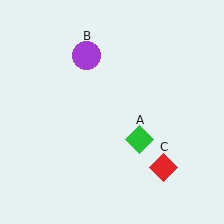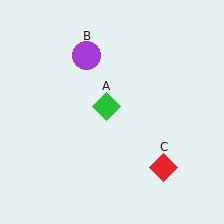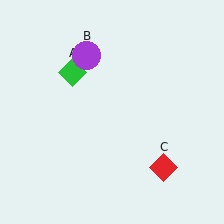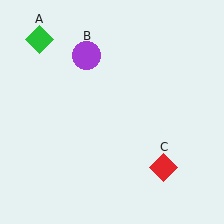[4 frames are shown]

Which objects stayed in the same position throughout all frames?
Purple circle (object B) and red diamond (object C) remained stationary.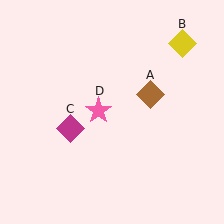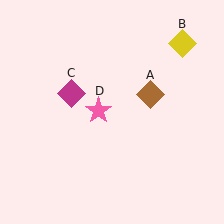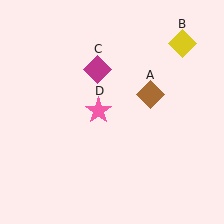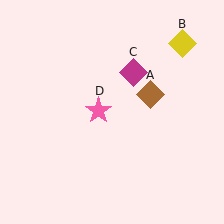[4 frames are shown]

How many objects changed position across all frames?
1 object changed position: magenta diamond (object C).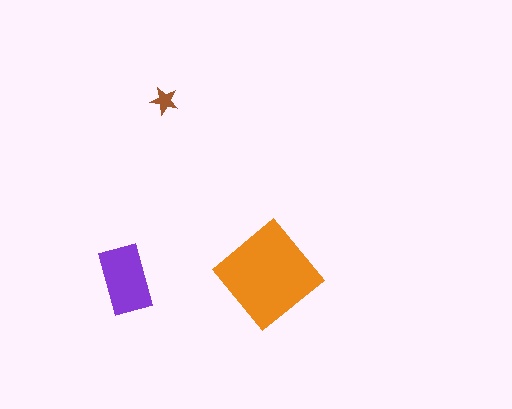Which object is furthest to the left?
The purple rectangle is leftmost.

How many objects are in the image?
There are 3 objects in the image.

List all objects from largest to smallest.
The orange diamond, the purple rectangle, the brown star.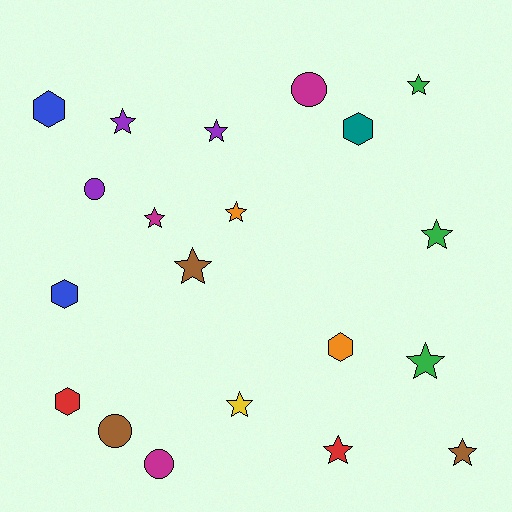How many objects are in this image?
There are 20 objects.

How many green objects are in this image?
There are 3 green objects.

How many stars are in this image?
There are 11 stars.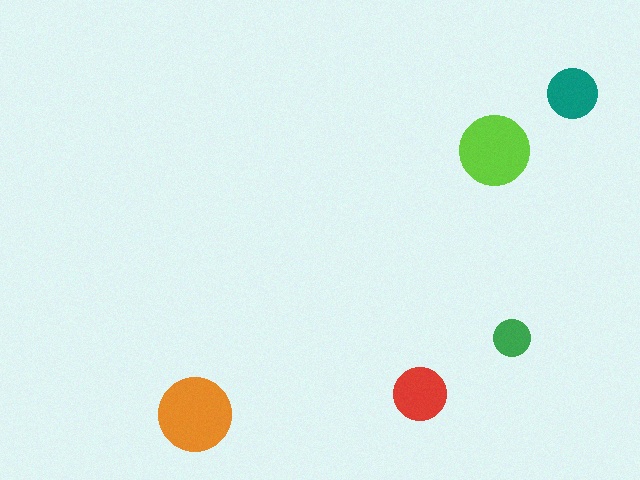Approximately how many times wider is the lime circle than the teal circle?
About 1.5 times wider.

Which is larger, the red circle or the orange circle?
The orange one.